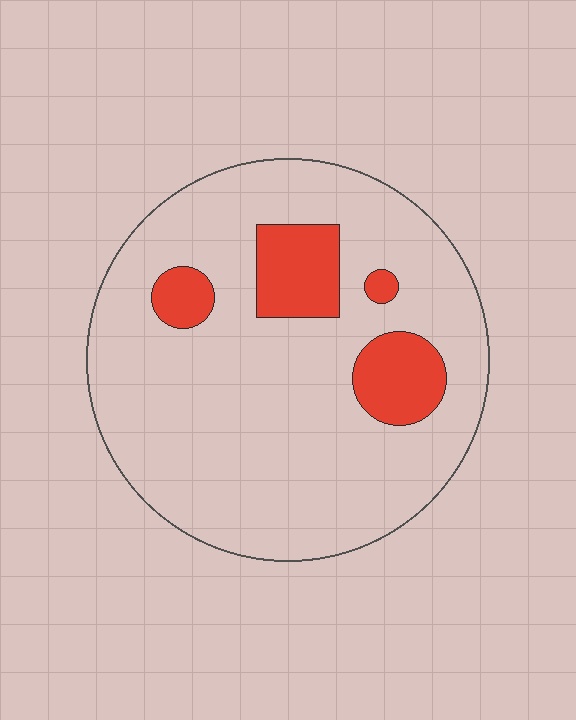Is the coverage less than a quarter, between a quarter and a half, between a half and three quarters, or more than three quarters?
Less than a quarter.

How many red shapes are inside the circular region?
4.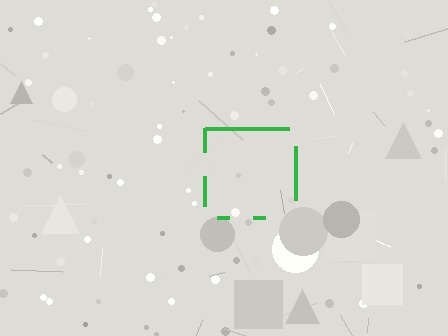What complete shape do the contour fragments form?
The contour fragments form a square.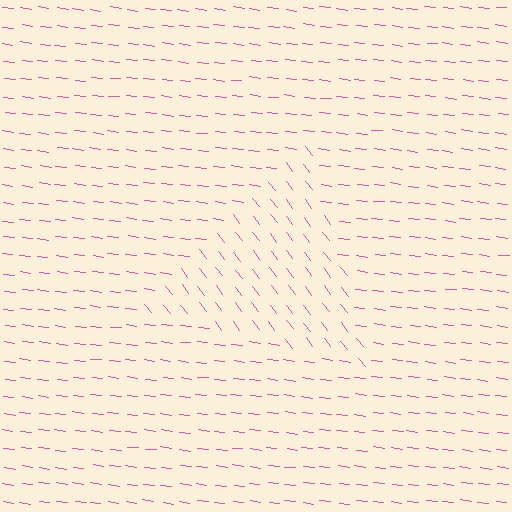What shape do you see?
I see a triangle.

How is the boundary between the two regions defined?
The boundary is defined purely by a change in line orientation (approximately 45 degrees difference). All lines are the same color and thickness.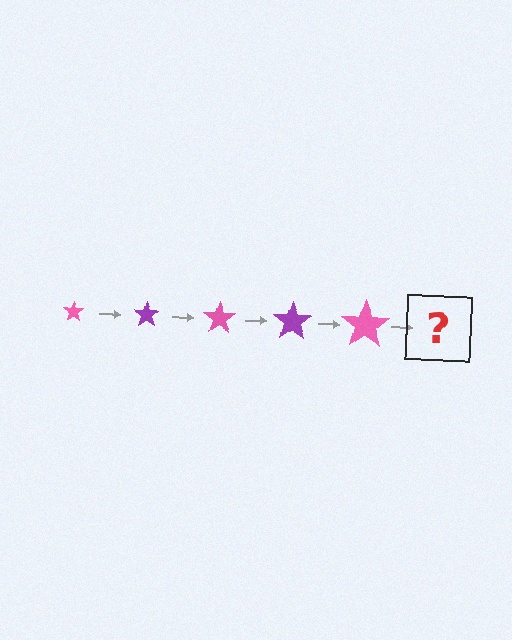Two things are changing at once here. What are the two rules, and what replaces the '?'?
The two rules are that the star grows larger each step and the color cycles through pink and purple. The '?' should be a purple star, larger than the previous one.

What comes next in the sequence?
The next element should be a purple star, larger than the previous one.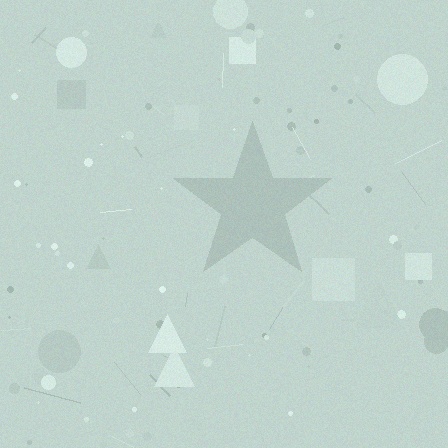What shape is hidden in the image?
A star is hidden in the image.